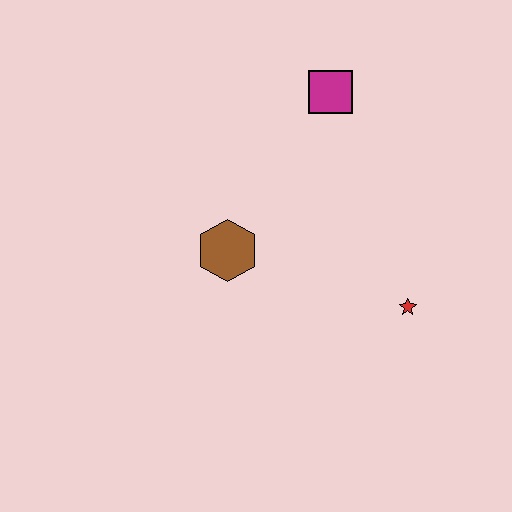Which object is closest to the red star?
The brown hexagon is closest to the red star.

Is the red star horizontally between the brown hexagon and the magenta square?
No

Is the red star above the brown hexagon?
No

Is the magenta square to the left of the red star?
Yes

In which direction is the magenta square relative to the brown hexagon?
The magenta square is above the brown hexagon.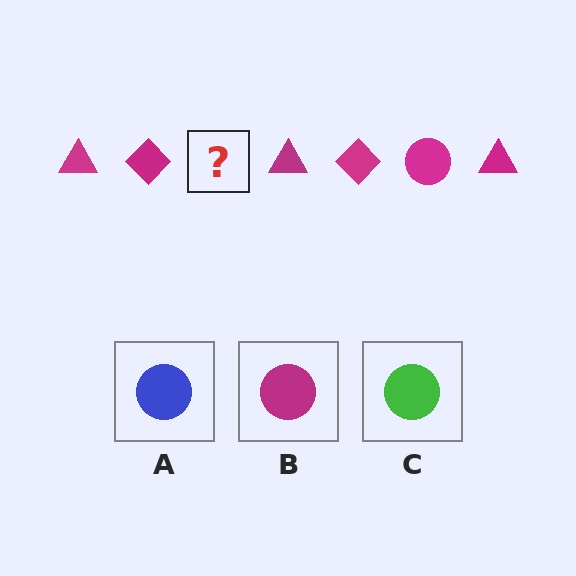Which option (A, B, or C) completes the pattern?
B.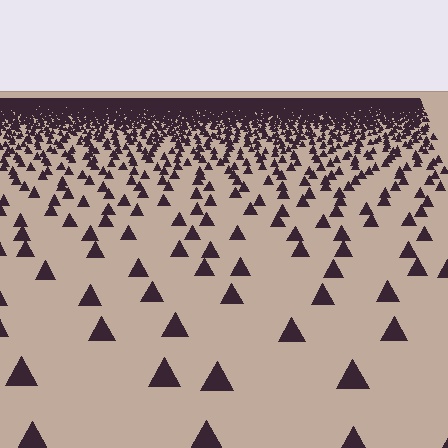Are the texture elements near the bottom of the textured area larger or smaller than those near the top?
Larger. Near the bottom, elements are closer to the viewer and appear at a bigger on-screen size.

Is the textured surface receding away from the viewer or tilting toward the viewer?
The surface is receding away from the viewer. Texture elements get smaller and denser toward the top.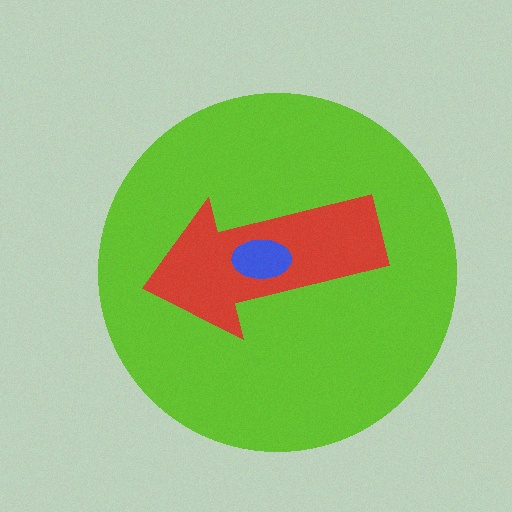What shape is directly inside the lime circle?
The red arrow.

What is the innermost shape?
The blue ellipse.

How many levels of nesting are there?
3.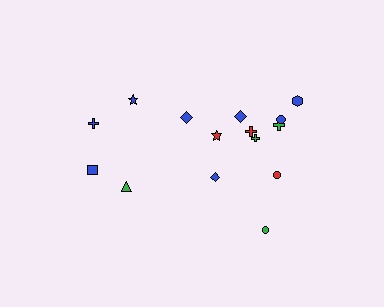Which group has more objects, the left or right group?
The right group.